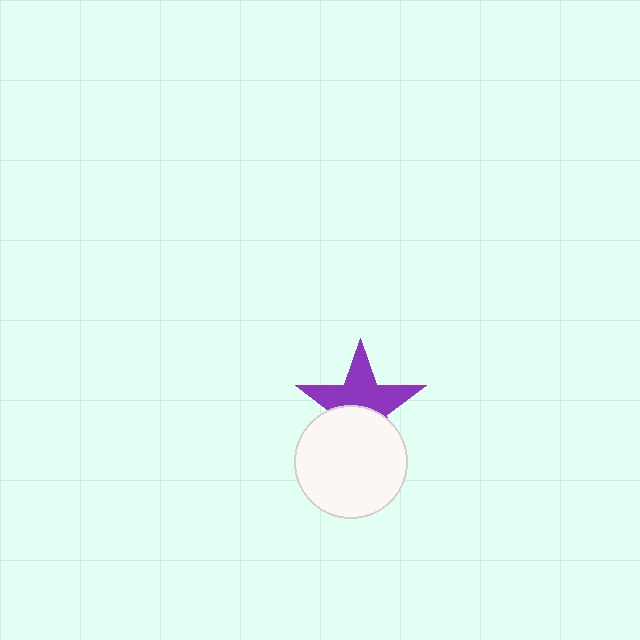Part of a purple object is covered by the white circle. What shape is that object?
It is a star.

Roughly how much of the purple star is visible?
About half of it is visible (roughly 56%).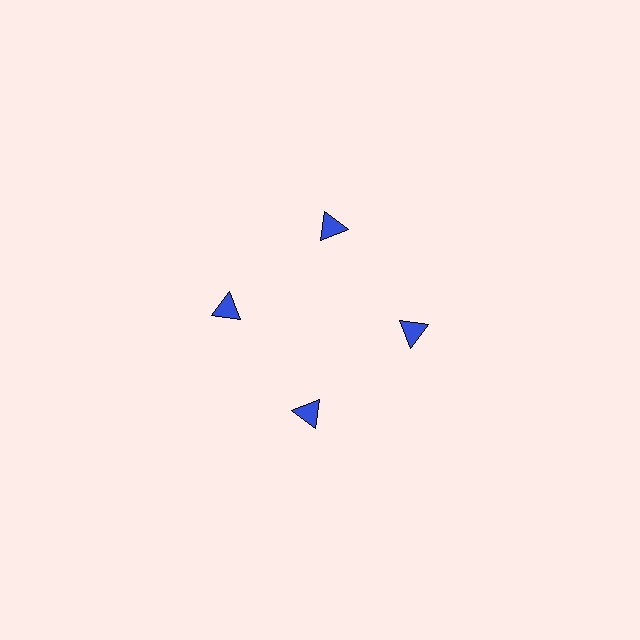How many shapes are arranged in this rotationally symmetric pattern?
There are 4 shapes, arranged in 4 groups of 1.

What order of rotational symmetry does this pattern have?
This pattern has 4-fold rotational symmetry.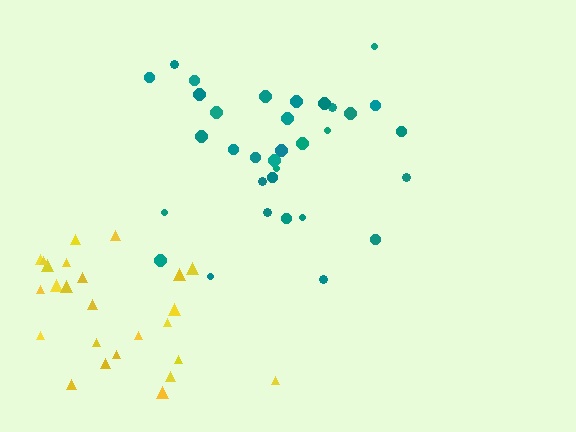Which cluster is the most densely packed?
Teal.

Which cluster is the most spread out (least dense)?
Yellow.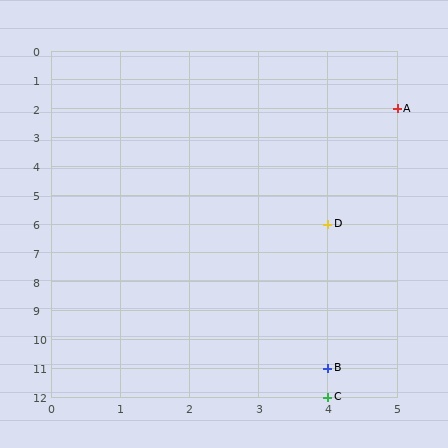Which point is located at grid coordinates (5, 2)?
Point A is at (5, 2).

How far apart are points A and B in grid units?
Points A and B are 1 column and 9 rows apart (about 9.1 grid units diagonally).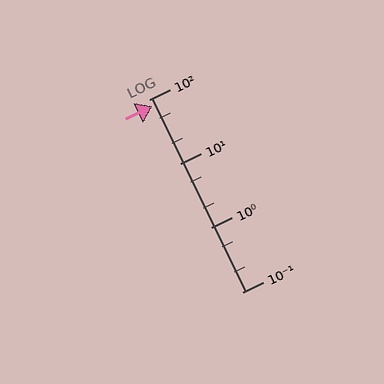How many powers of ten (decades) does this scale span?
The scale spans 3 decades, from 0.1 to 100.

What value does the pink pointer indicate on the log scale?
The pointer indicates approximately 78.